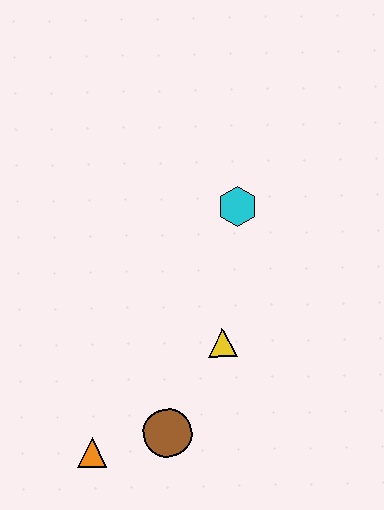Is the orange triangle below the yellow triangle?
Yes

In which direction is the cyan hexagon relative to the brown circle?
The cyan hexagon is above the brown circle.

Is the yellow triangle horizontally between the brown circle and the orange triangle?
No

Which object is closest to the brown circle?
The orange triangle is closest to the brown circle.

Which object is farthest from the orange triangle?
The cyan hexagon is farthest from the orange triangle.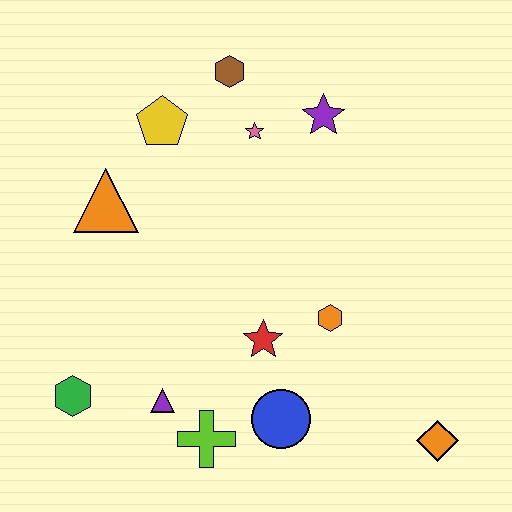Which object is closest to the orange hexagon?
The red star is closest to the orange hexagon.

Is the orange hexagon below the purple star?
Yes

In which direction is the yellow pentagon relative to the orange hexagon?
The yellow pentagon is above the orange hexagon.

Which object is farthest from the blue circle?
The brown hexagon is farthest from the blue circle.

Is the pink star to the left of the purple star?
Yes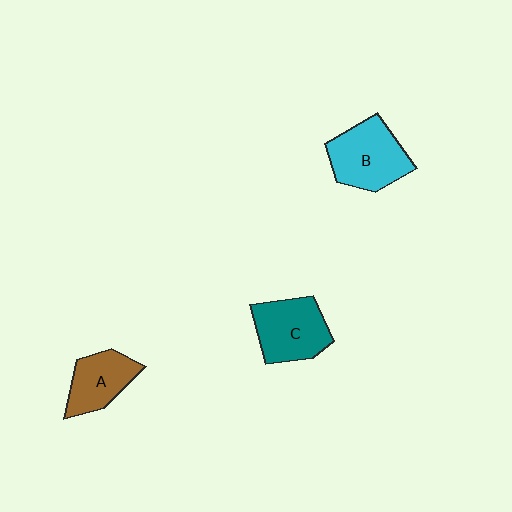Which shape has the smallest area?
Shape A (brown).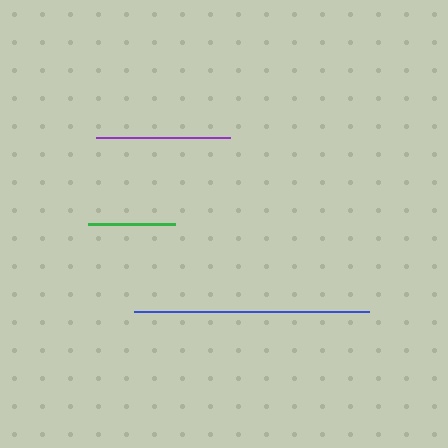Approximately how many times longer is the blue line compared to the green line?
The blue line is approximately 2.7 times the length of the green line.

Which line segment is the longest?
The blue line is the longest at approximately 235 pixels.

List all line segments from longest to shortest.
From longest to shortest: blue, purple, green.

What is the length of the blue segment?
The blue segment is approximately 235 pixels long.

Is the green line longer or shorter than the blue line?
The blue line is longer than the green line.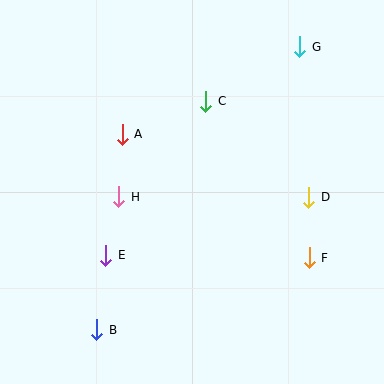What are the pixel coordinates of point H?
Point H is at (119, 197).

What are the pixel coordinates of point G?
Point G is at (300, 47).